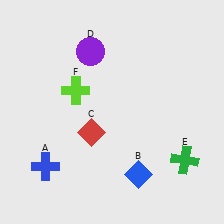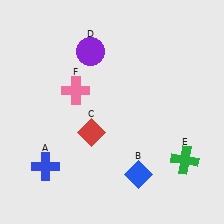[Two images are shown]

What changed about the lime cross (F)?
In Image 1, F is lime. In Image 2, it changed to pink.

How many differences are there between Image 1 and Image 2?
There is 1 difference between the two images.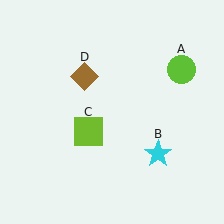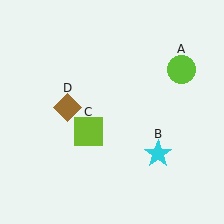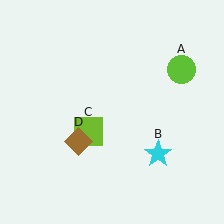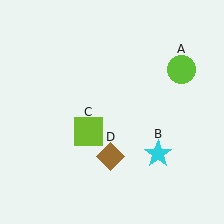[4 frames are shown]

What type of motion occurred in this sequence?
The brown diamond (object D) rotated counterclockwise around the center of the scene.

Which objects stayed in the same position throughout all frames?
Lime circle (object A) and cyan star (object B) and lime square (object C) remained stationary.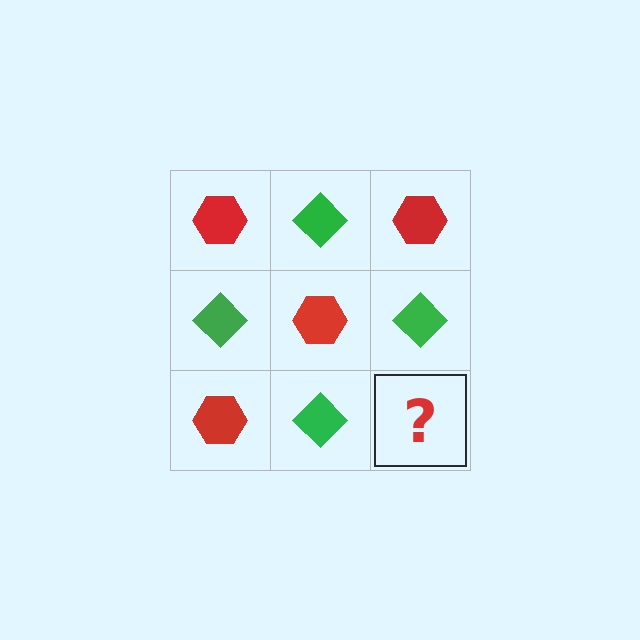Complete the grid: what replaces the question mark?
The question mark should be replaced with a red hexagon.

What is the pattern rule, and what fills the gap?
The rule is that it alternates red hexagon and green diamond in a checkerboard pattern. The gap should be filled with a red hexagon.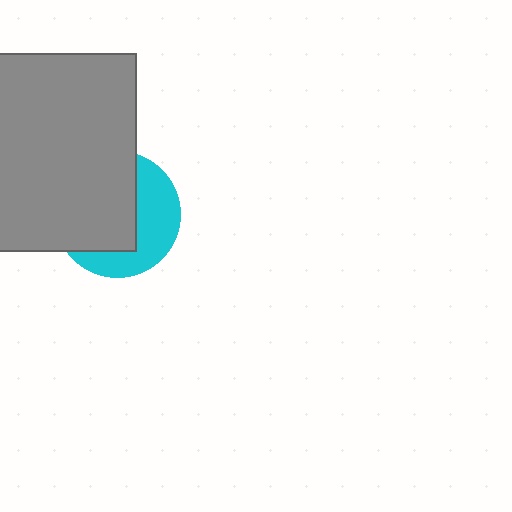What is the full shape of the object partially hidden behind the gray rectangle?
The partially hidden object is a cyan circle.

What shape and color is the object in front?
The object in front is a gray rectangle.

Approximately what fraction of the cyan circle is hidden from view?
Roughly 58% of the cyan circle is hidden behind the gray rectangle.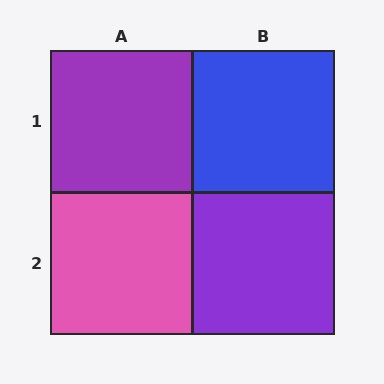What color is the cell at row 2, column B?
Purple.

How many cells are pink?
1 cell is pink.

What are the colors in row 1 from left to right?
Purple, blue.